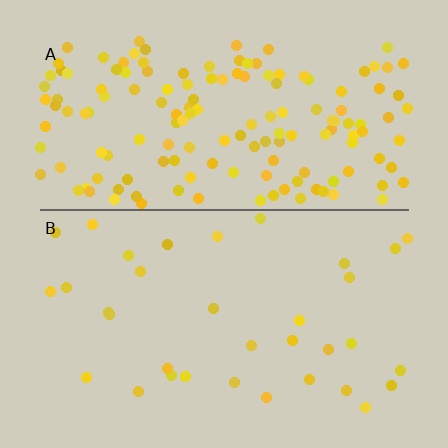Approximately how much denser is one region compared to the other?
Approximately 4.5× — region A over region B.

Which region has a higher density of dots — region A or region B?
A (the top).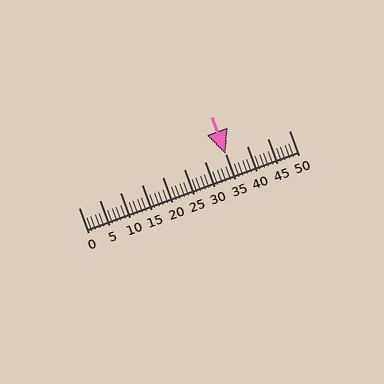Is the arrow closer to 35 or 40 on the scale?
The arrow is closer to 35.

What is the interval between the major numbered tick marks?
The major tick marks are spaced 5 units apart.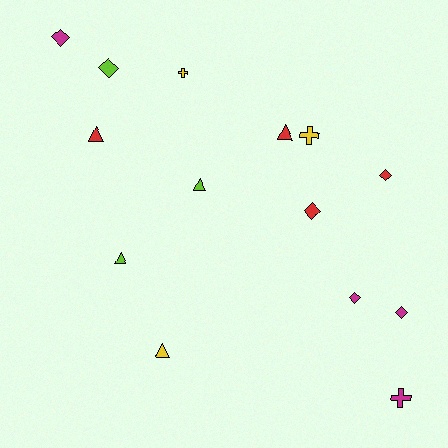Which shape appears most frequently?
Diamond, with 6 objects.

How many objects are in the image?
There are 14 objects.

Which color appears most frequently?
Red, with 4 objects.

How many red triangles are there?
There are 2 red triangles.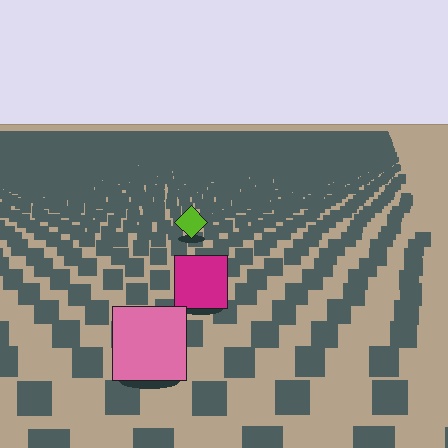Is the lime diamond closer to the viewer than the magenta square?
No. The magenta square is closer — you can tell from the texture gradient: the ground texture is coarser near it.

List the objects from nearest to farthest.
From nearest to farthest: the pink square, the magenta square, the lime diamond.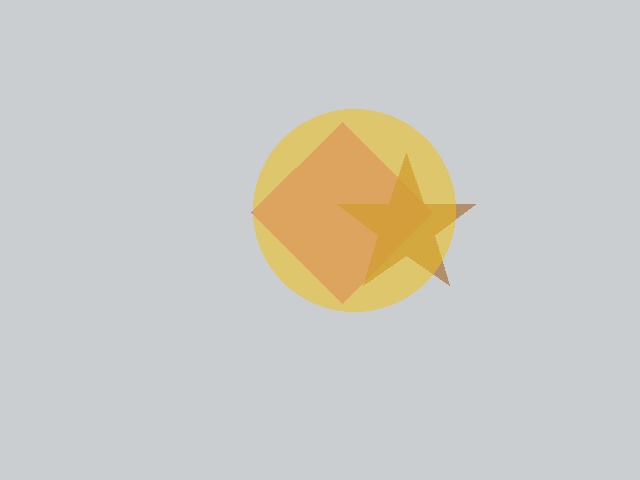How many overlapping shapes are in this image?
There are 3 overlapping shapes in the image.